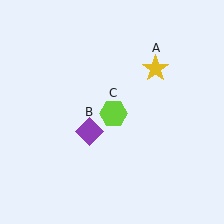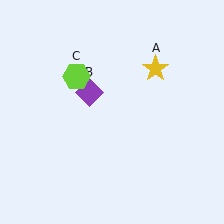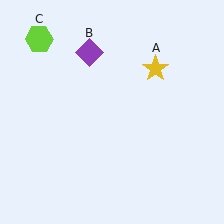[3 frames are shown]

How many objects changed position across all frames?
2 objects changed position: purple diamond (object B), lime hexagon (object C).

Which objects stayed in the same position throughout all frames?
Yellow star (object A) remained stationary.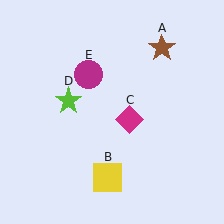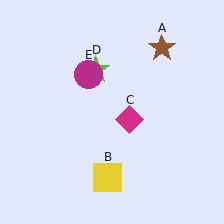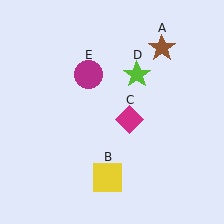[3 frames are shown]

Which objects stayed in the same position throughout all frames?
Brown star (object A) and yellow square (object B) and magenta diamond (object C) and magenta circle (object E) remained stationary.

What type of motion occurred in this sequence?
The lime star (object D) rotated clockwise around the center of the scene.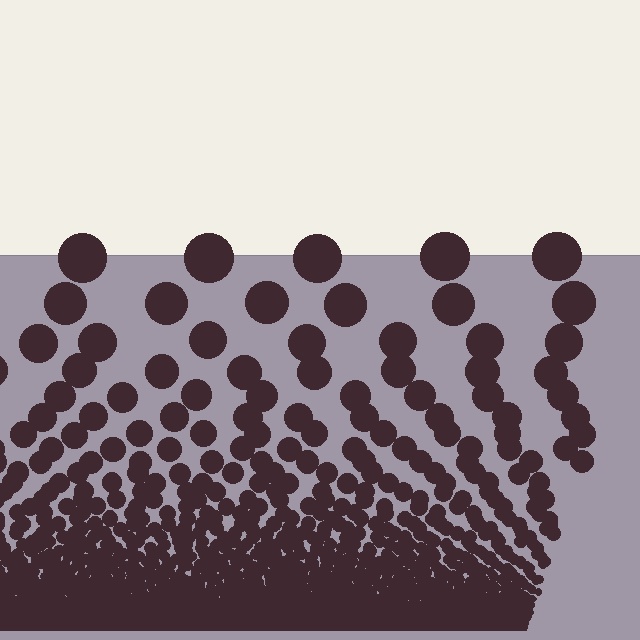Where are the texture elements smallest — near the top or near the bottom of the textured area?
Near the bottom.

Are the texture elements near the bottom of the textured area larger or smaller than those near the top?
Smaller. The gradient is inverted — elements near the bottom are smaller and denser.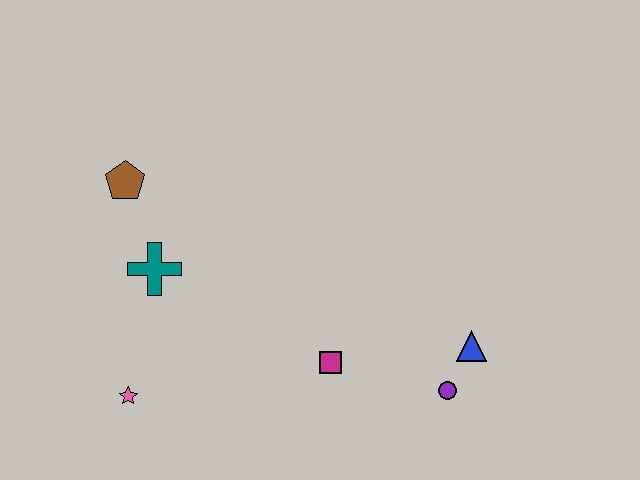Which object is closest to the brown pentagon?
The teal cross is closest to the brown pentagon.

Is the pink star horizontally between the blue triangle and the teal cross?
No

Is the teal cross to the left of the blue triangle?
Yes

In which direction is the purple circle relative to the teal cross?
The purple circle is to the right of the teal cross.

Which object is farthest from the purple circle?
The brown pentagon is farthest from the purple circle.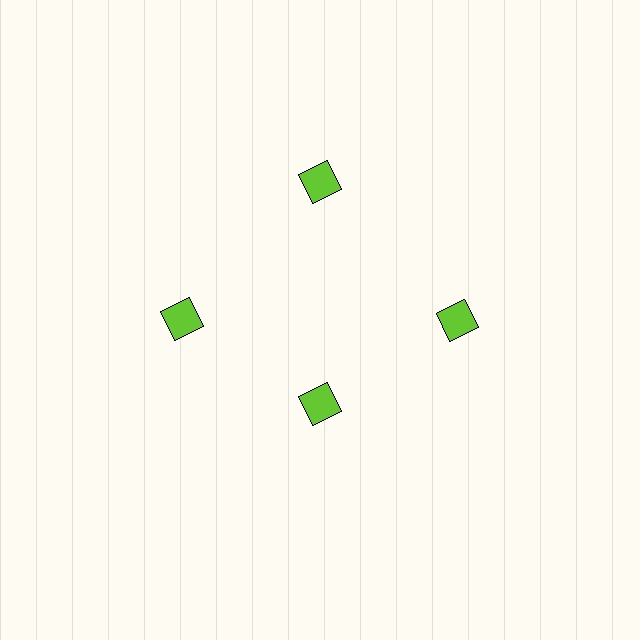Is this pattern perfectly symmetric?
No. The 4 lime squares are arranged in a ring, but one element near the 6 o'clock position is pulled inward toward the center, breaking the 4-fold rotational symmetry.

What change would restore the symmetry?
The symmetry would be restored by moving it outward, back onto the ring so that all 4 squares sit at equal angles and equal distance from the center.